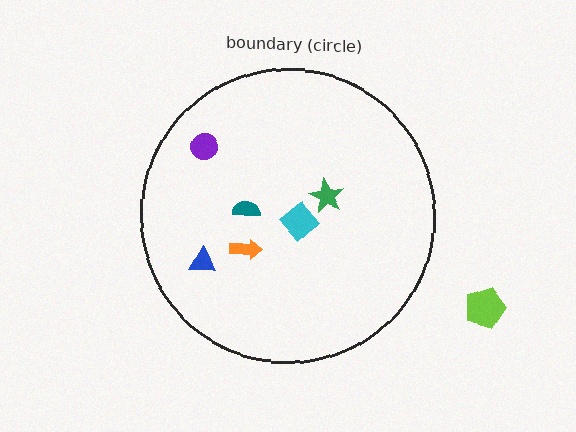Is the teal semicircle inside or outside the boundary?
Inside.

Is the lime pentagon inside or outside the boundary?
Outside.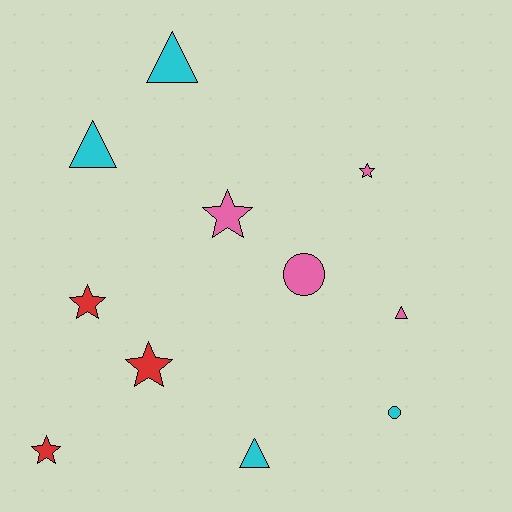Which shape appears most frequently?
Star, with 5 objects.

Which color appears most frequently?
Pink, with 4 objects.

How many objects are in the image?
There are 11 objects.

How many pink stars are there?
There are 2 pink stars.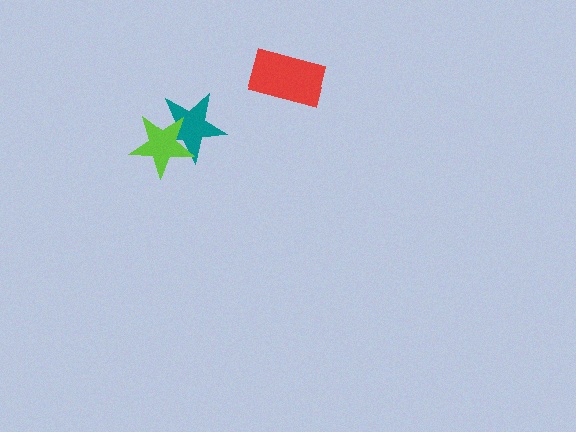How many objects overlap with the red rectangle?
0 objects overlap with the red rectangle.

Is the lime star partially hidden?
No, no other shape covers it.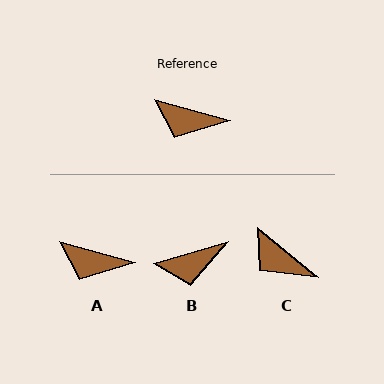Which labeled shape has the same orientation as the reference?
A.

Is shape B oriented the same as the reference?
No, it is off by about 31 degrees.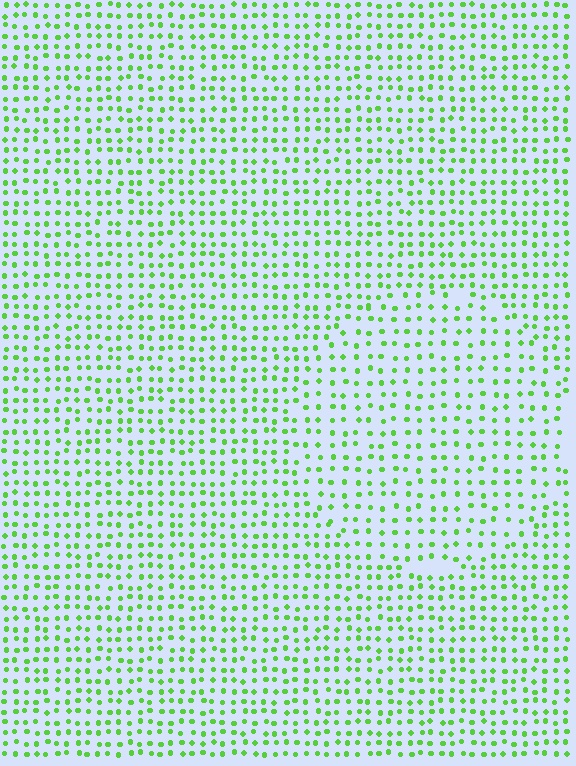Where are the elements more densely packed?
The elements are more densely packed outside the circle boundary.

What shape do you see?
I see a circle.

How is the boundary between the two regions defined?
The boundary is defined by a change in element density (approximately 1.5x ratio). All elements are the same color, size, and shape.